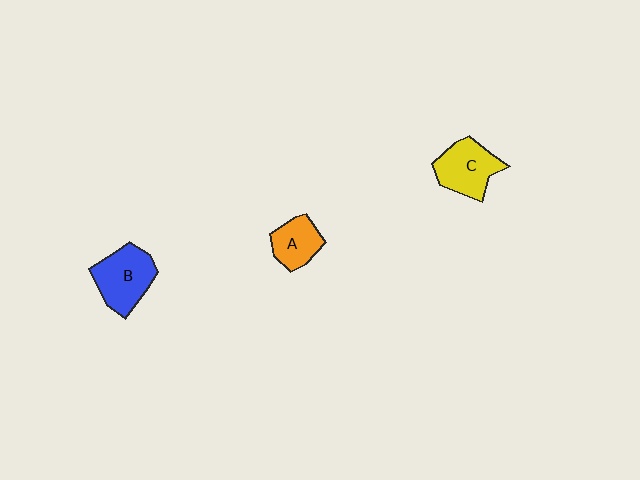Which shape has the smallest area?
Shape A (orange).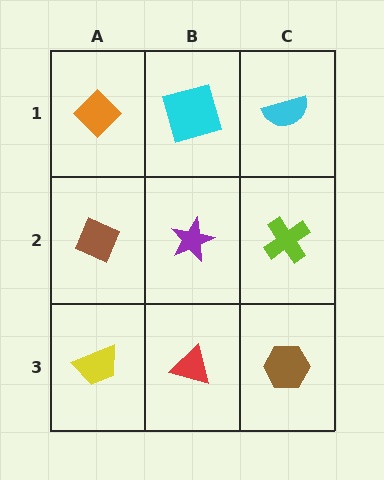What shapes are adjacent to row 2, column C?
A cyan semicircle (row 1, column C), a brown hexagon (row 3, column C), a purple star (row 2, column B).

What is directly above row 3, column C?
A lime cross.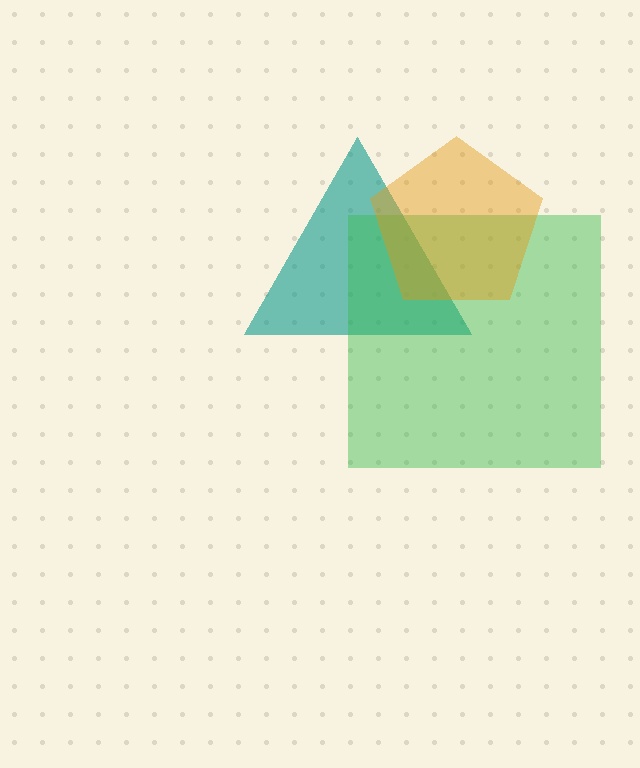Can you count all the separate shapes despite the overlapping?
Yes, there are 3 separate shapes.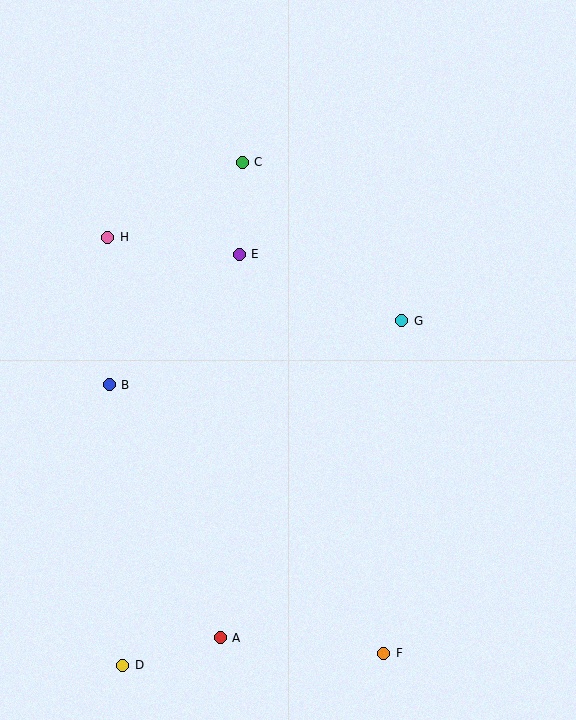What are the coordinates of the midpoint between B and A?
The midpoint between B and A is at (165, 511).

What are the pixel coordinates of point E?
Point E is at (239, 254).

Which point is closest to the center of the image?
Point E at (239, 254) is closest to the center.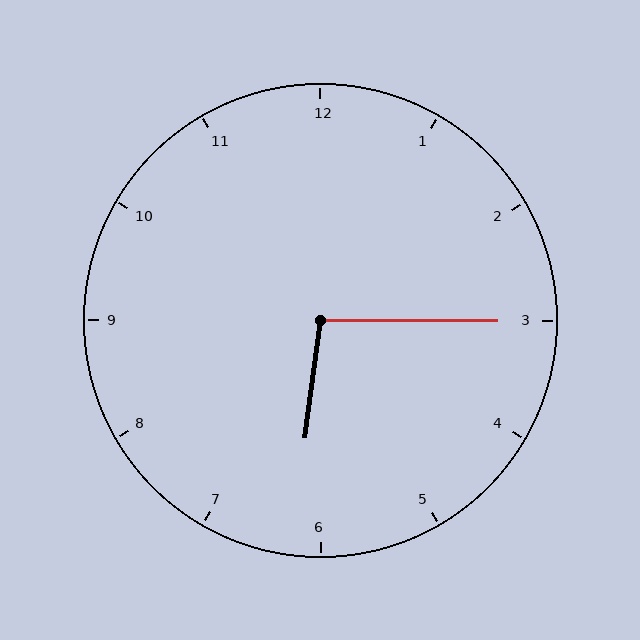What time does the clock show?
6:15.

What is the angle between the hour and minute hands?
Approximately 98 degrees.